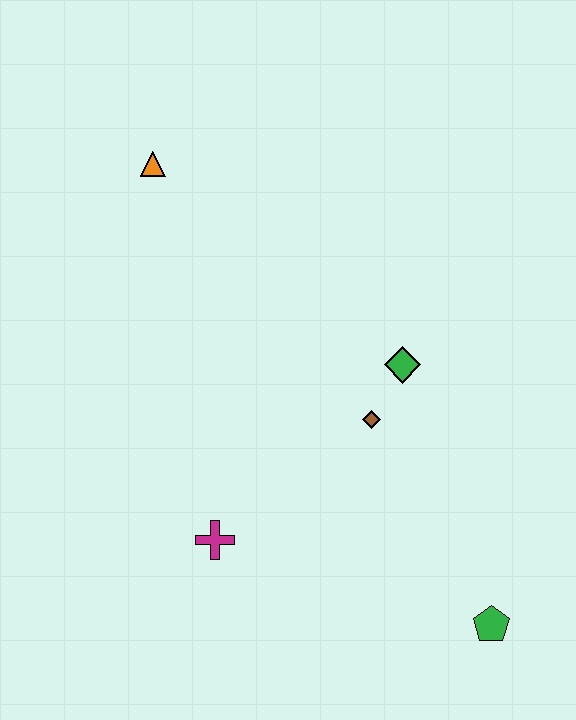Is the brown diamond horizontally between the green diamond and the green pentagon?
No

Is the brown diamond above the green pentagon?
Yes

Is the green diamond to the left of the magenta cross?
No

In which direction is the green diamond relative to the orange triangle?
The green diamond is to the right of the orange triangle.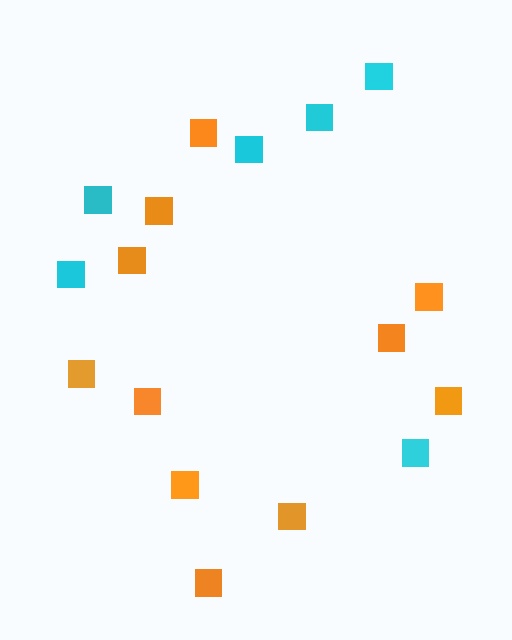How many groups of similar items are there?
There are 2 groups: one group of cyan squares (6) and one group of orange squares (11).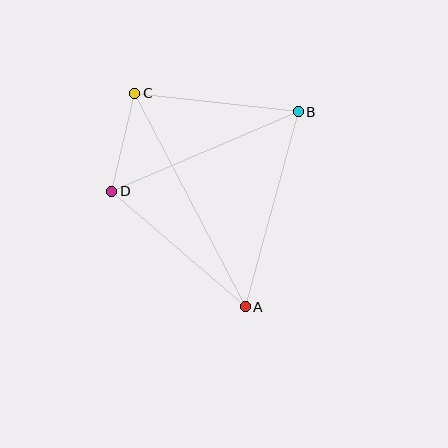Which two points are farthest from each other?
Points A and C are farthest from each other.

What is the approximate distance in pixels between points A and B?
The distance between A and B is approximately 202 pixels.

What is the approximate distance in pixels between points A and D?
The distance between A and D is approximately 177 pixels.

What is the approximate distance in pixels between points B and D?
The distance between B and D is approximately 203 pixels.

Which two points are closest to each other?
Points C and D are closest to each other.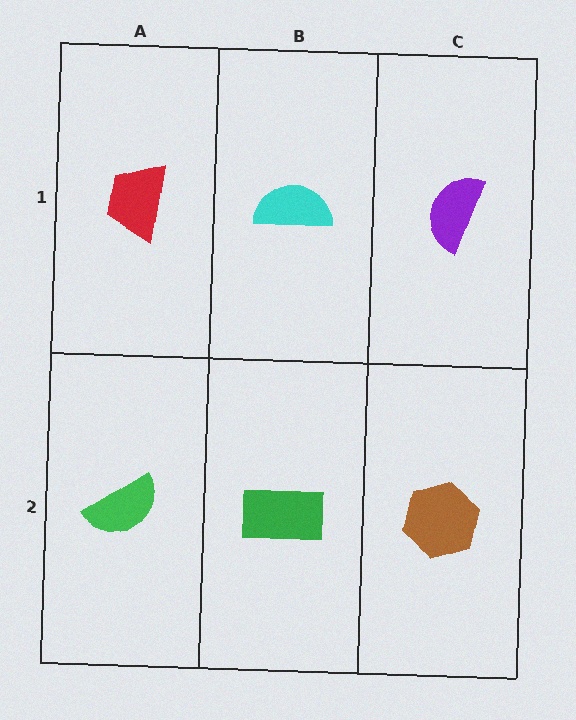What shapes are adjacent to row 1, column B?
A green rectangle (row 2, column B), a red trapezoid (row 1, column A), a purple semicircle (row 1, column C).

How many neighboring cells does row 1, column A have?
2.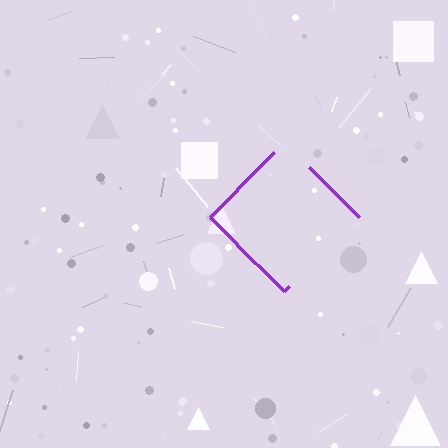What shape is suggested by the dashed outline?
The dashed outline suggests a diamond.